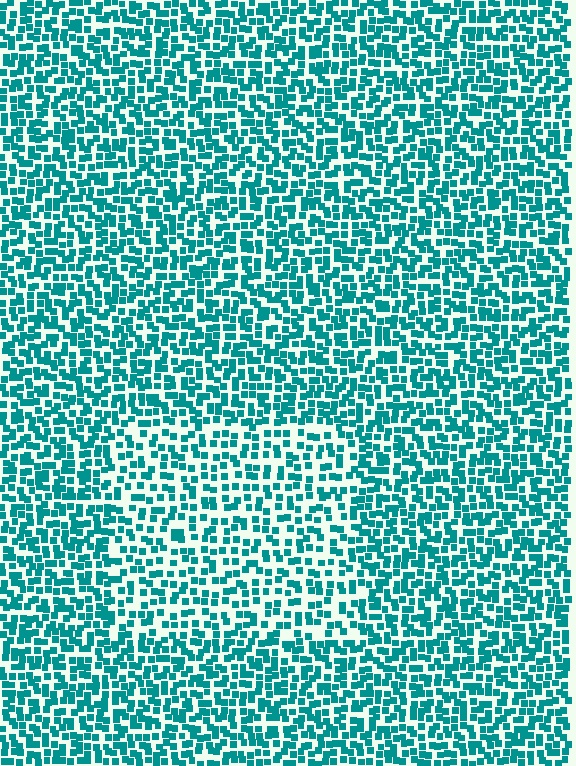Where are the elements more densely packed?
The elements are more densely packed outside the rectangle boundary.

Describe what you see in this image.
The image contains small teal elements arranged at two different densities. A rectangle-shaped region is visible where the elements are less densely packed than the surrounding area.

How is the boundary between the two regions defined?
The boundary is defined by a change in element density (approximately 1.5x ratio). All elements are the same color, size, and shape.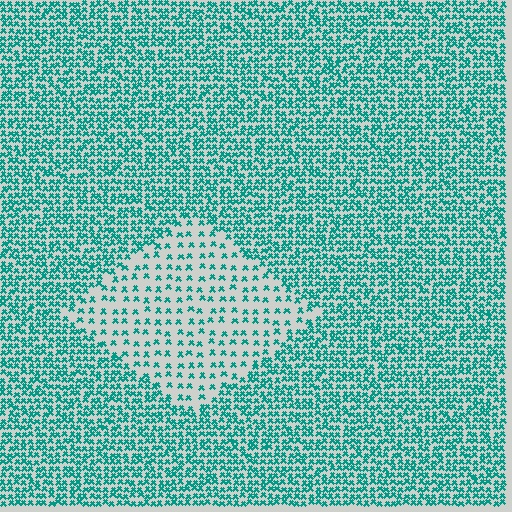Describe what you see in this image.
The image contains small teal elements arranged at two different densities. A diamond-shaped region is visible where the elements are less densely packed than the surrounding area.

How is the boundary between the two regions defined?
The boundary is defined by a change in element density (approximately 2.5x ratio). All elements are the same color, size, and shape.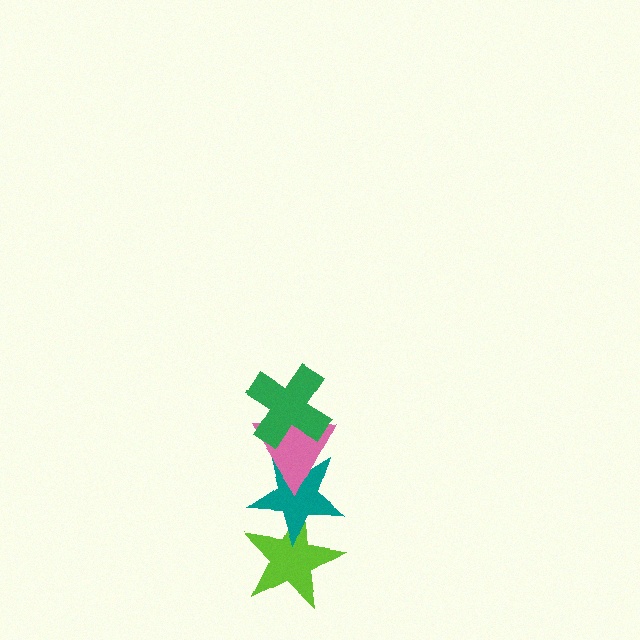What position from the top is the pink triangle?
The pink triangle is 2nd from the top.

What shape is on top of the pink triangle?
The green cross is on top of the pink triangle.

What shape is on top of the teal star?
The pink triangle is on top of the teal star.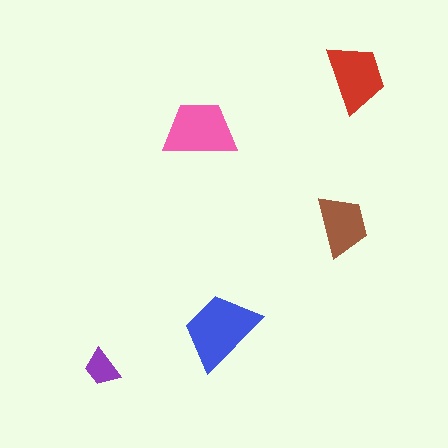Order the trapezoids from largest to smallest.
the blue one, the pink one, the red one, the brown one, the purple one.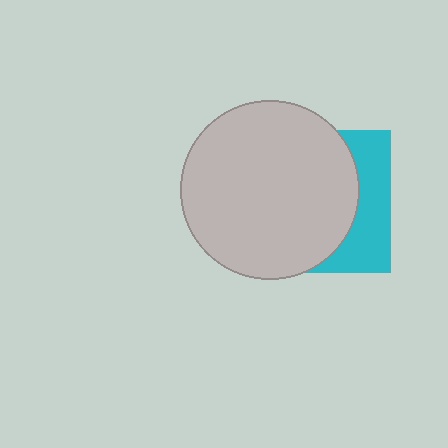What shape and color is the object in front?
The object in front is a light gray circle.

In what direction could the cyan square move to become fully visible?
The cyan square could move right. That would shift it out from behind the light gray circle entirely.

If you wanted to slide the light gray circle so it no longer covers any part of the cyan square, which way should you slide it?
Slide it left — that is the most direct way to separate the two shapes.